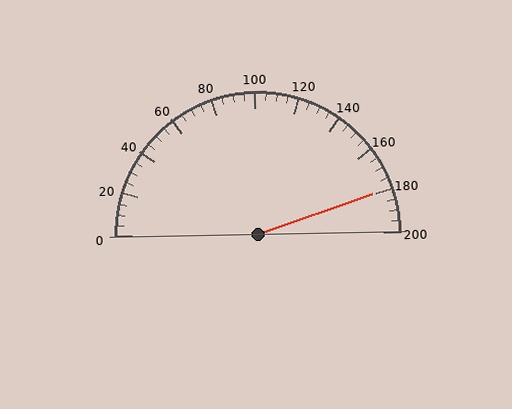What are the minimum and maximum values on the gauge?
The gauge ranges from 0 to 200.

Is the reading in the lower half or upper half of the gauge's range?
The reading is in the upper half of the range (0 to 200).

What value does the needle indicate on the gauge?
The needle indicates approximately 180.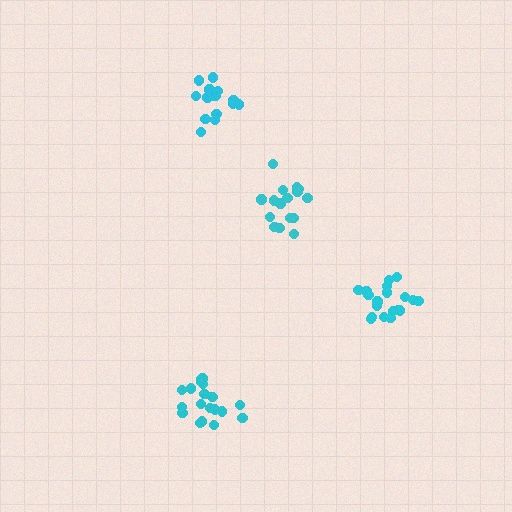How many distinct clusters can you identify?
There are 4 distinct clusters.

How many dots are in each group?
Group 1: 19 dots, Group 2: 19 dots, Group 3: 17 dots, Group 4: 17 dots (72 total).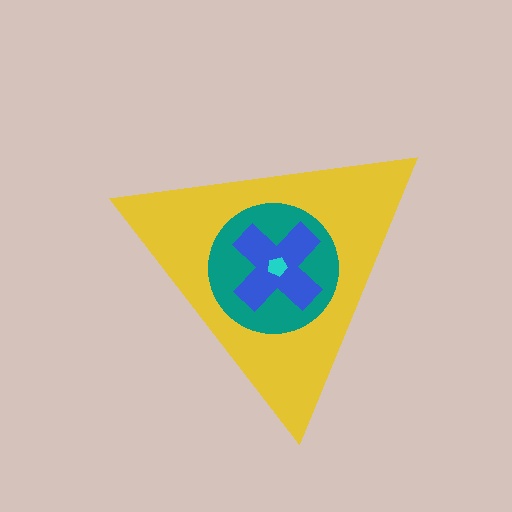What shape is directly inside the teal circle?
The blue cross.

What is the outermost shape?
The yellow triangle.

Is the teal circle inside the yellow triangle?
Yes.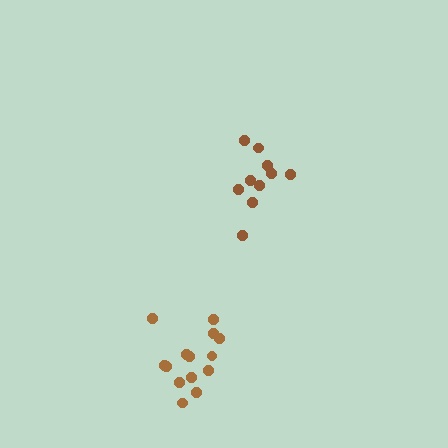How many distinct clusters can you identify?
There are 2 distinct clusters.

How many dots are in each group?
Group 1: 14 dots, Group 2: 10 dots (24 total).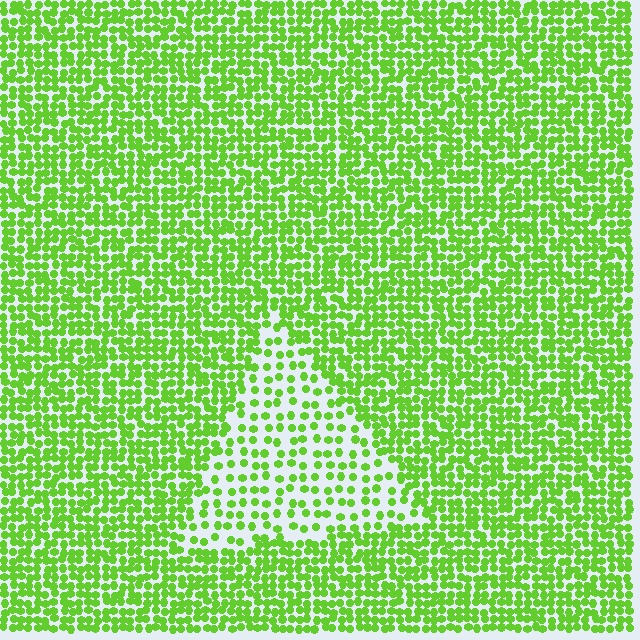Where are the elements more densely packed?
The elements are more densely packed outside the triangle boundary.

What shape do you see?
I see a triangle.